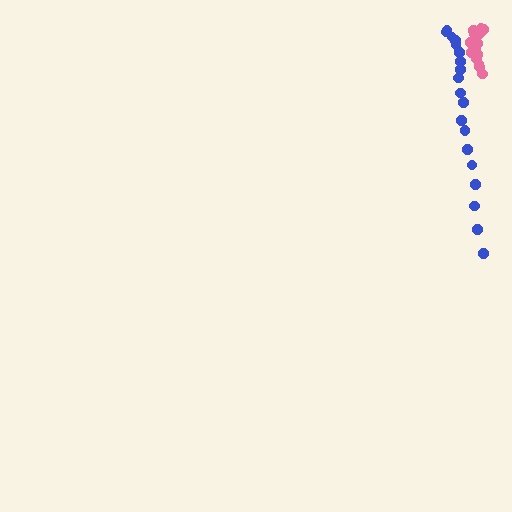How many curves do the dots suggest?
There are 2 distinct paths.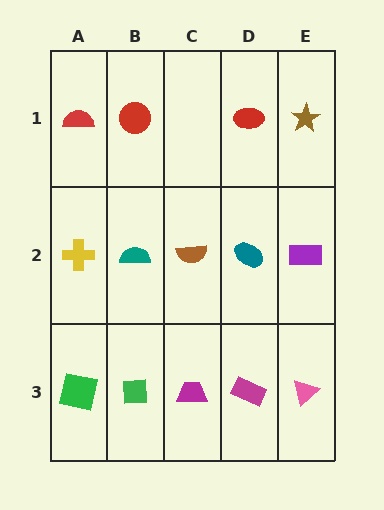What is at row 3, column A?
A green square.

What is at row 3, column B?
A green square.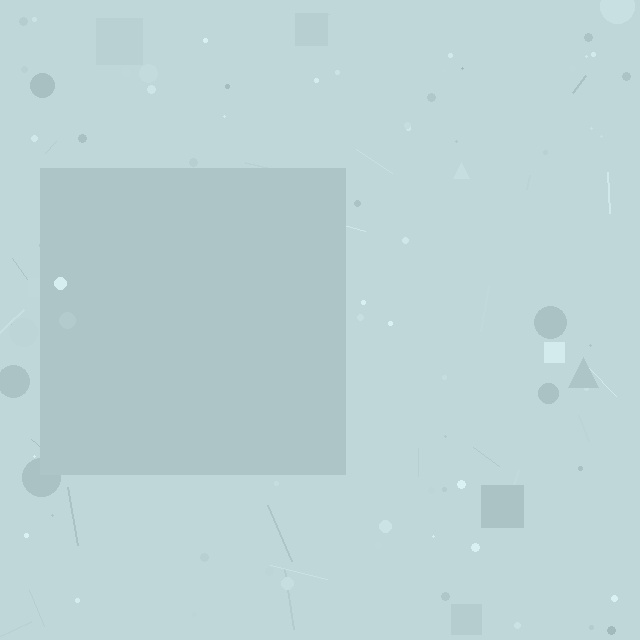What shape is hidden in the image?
A square is hidden in the image.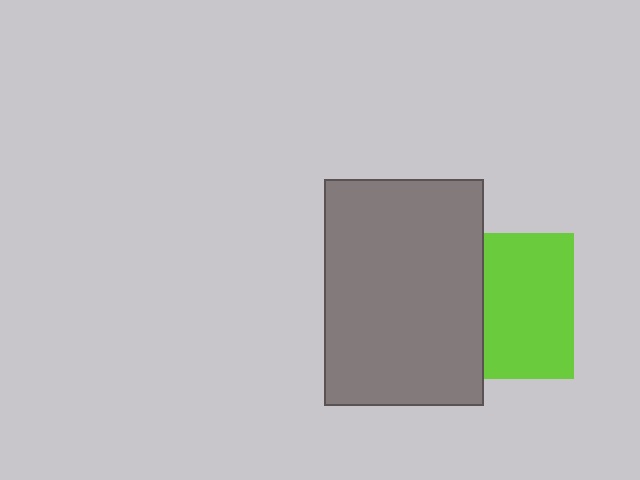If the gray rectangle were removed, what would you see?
You would see the complete lime square.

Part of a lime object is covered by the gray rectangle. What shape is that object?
It is a square.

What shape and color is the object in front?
The object in front is a gray rectangle.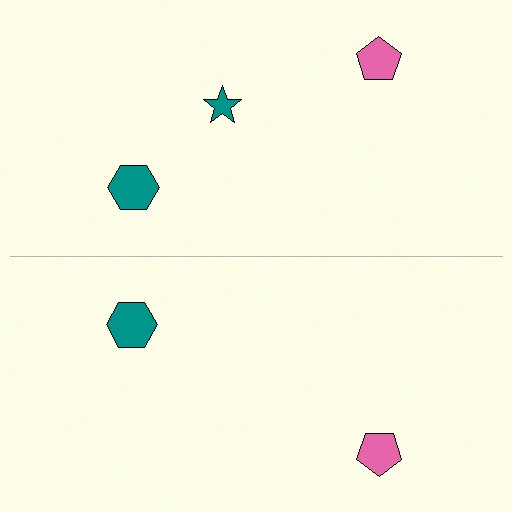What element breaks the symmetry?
A teal star is missing from the bottom side.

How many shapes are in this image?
There are 5 shapes in this image.